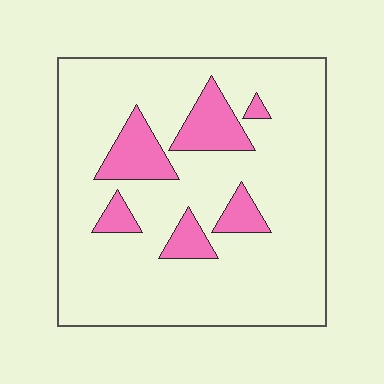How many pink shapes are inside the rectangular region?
6.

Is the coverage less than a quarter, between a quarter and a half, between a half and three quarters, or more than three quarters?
Less than a quarter.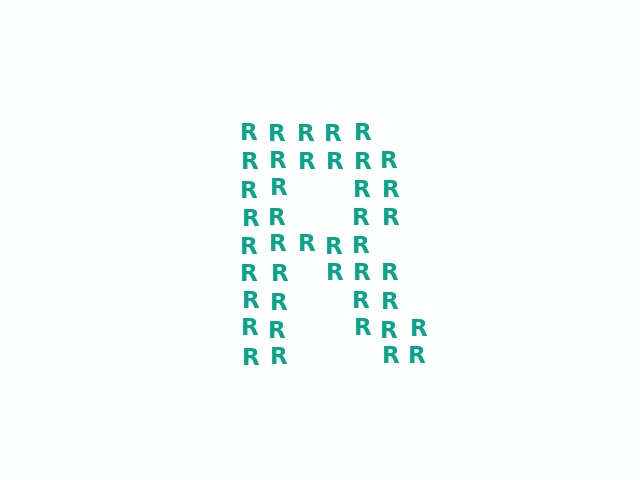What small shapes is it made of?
It is made of small letter R's.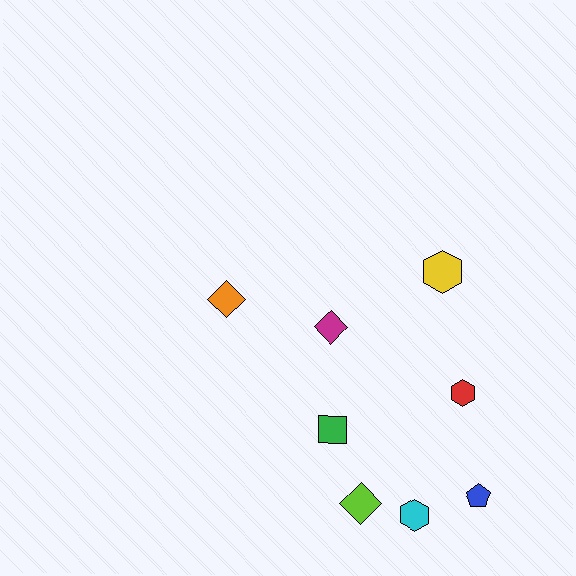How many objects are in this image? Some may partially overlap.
There are 8 objects.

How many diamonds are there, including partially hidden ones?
There are 3 diamonds.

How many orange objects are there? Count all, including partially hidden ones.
There is 1 orange object.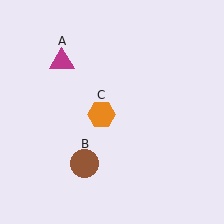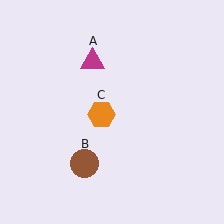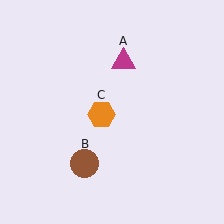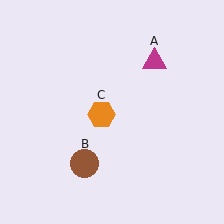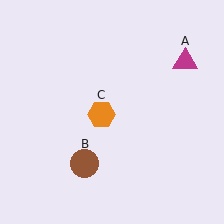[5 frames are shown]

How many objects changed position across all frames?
1 object changed position: magenta triangle (object A).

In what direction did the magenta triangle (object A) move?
The magenta triangle (object A) moved right.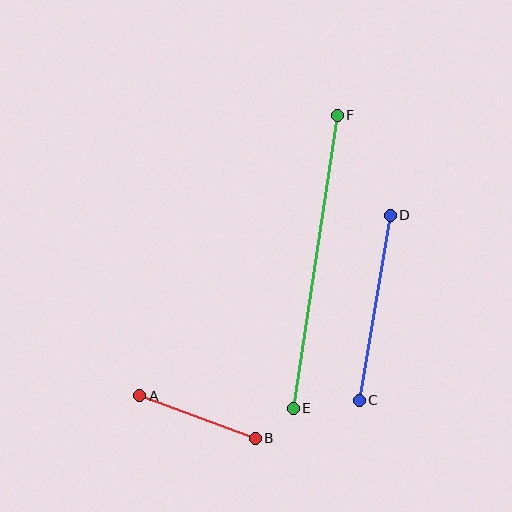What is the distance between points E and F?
The distance is approximately 296 pixels.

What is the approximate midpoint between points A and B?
The midpoint is at approximately (198, 417) pixels.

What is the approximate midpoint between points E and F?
The midpoint is at approximately (315, 262) pixels.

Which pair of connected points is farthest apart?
Points E and F are farthest apart.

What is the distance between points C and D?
The distance is approximately 188 pixels.